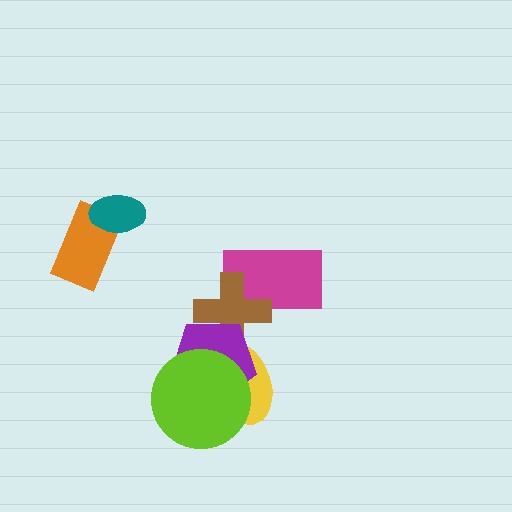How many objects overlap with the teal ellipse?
1 object overlaps with the teal ellipse.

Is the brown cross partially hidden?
Yes, it is partially covered by another shape.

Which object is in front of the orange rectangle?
The teal ellipse is in front of the orange rectangle.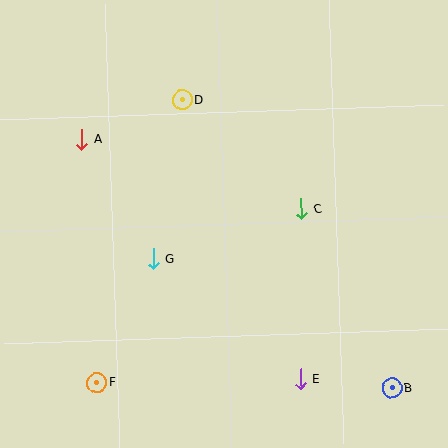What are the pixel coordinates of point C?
Point C is at (301, 209).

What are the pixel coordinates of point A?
Point A is at (82, 140).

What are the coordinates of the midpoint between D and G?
The midpoint between D and G is at (168, 179).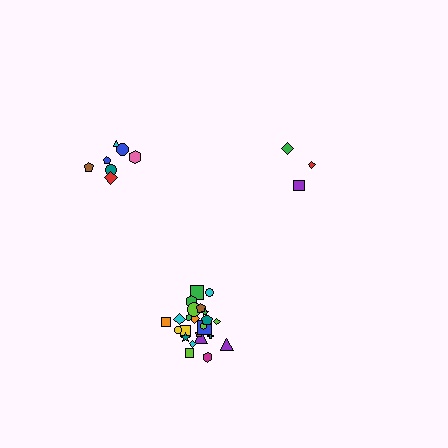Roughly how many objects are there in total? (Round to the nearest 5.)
Roughly 35 objects in total.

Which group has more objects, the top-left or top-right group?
The top-left group.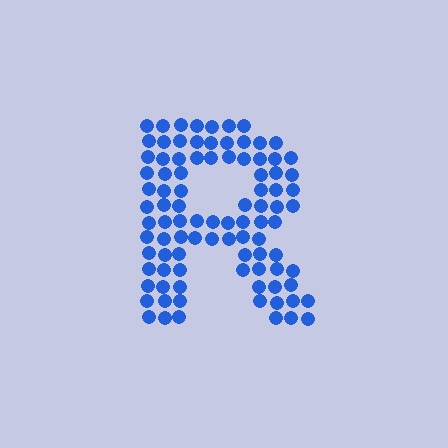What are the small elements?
The small elements are circles.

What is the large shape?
The large shape is the letter R.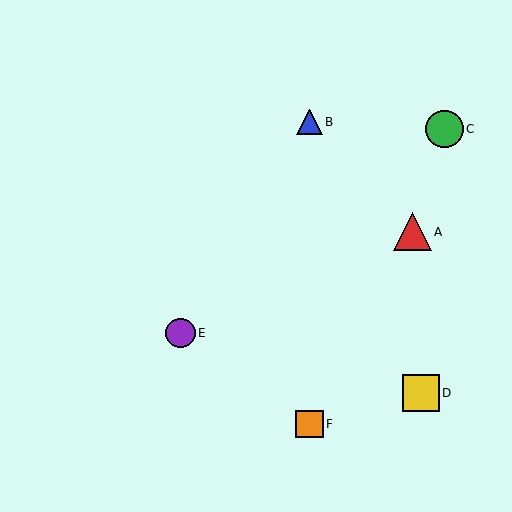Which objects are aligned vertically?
Objects B, F are aligned vertically.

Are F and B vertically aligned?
Yes, both are at x≈309.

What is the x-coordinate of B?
Object B is at x≈309.